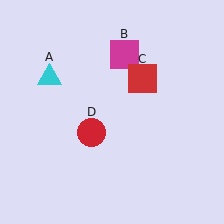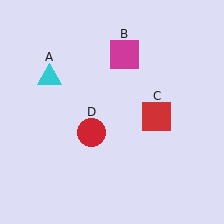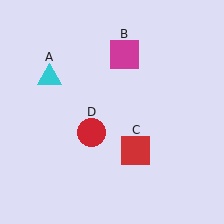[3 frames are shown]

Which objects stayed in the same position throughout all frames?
Cyan triangle (object A) and magenta square (object B) and red circle (object D) remained stationary.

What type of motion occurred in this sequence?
The red square (object C) rotated clockwise around the center of the scene.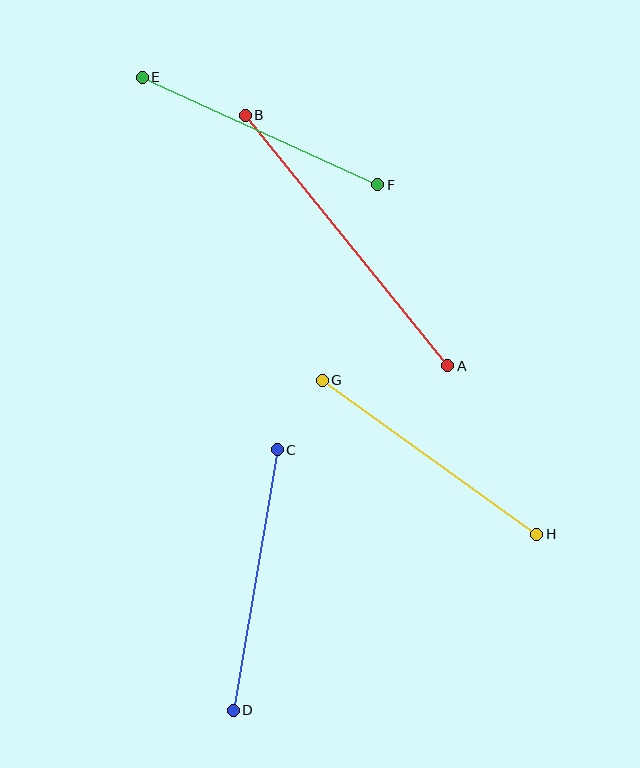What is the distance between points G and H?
The distance is approximately 264 pixels.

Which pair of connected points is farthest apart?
Points A and B are farthest apart.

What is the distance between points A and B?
The distance is approximately 322 pixels.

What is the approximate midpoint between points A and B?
The midpoint is at approximately (346, 241) pixels.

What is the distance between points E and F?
The distance is approximately 259 pixels.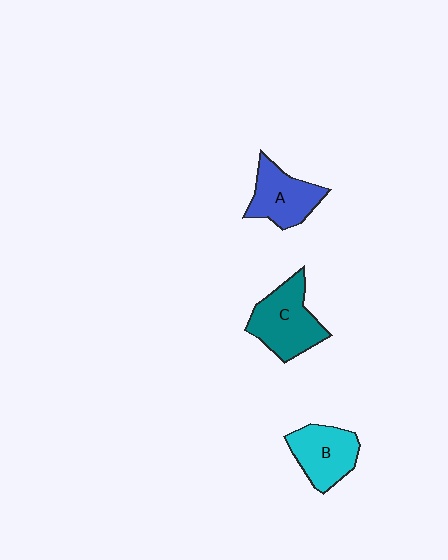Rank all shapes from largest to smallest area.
From largest to smallest: C (teal), B (cyan), A (blue).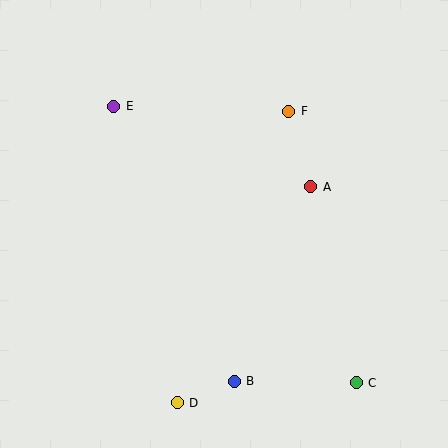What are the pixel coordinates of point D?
Point D is at (177, 403).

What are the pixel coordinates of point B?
Point B is at (234, 382).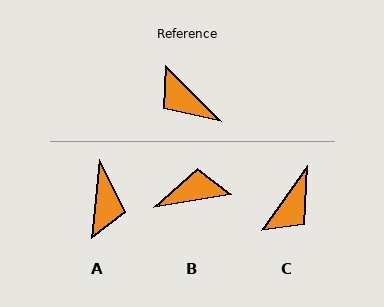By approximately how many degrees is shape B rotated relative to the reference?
Approximately 125 degrees clockwise.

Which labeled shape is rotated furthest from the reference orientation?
A, about 129 degrees away.